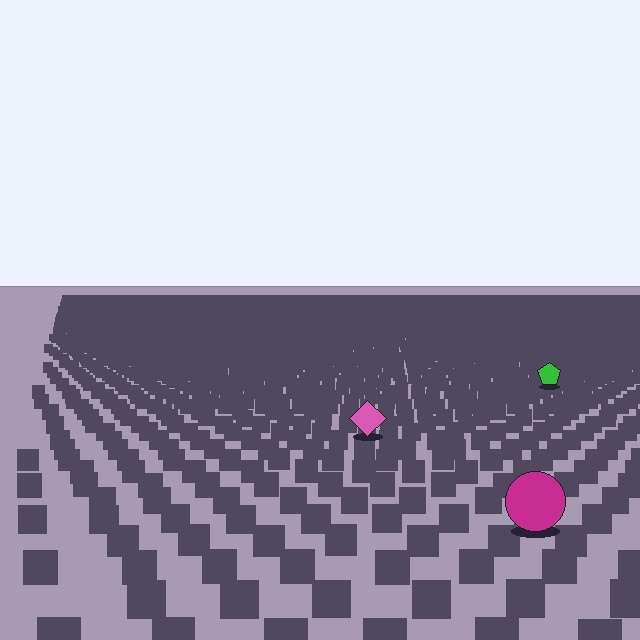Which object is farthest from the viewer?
The green pentagon is farthest from the viewer. It appears smaller and the ground texture around it is denser.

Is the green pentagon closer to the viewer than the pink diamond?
No. The pink diamond is closer — you can tell from the texture gradient: the ground texture is coarser near it.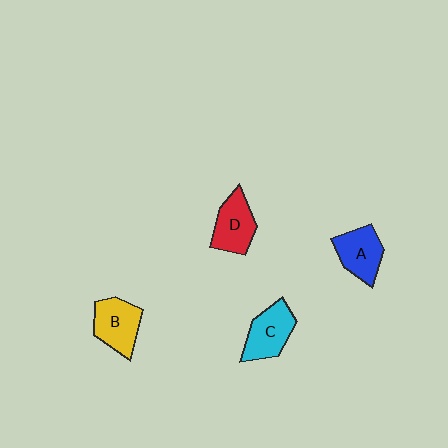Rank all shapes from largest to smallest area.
From largest to smallest: B (yellow), C (cyan), A (blue), D (red).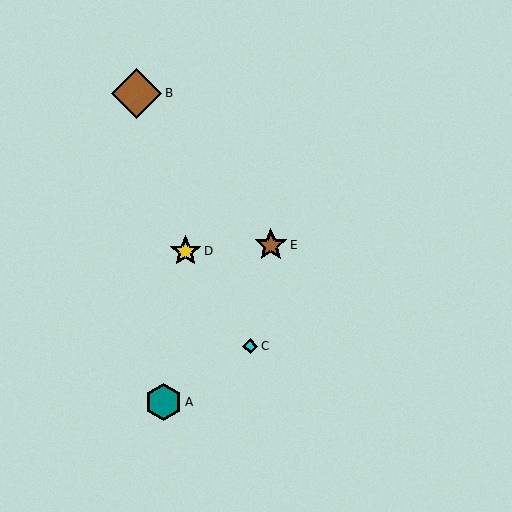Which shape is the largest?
The brown diamond (labeled B) is the largest.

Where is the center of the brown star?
The center of the brown star is at (271, 245).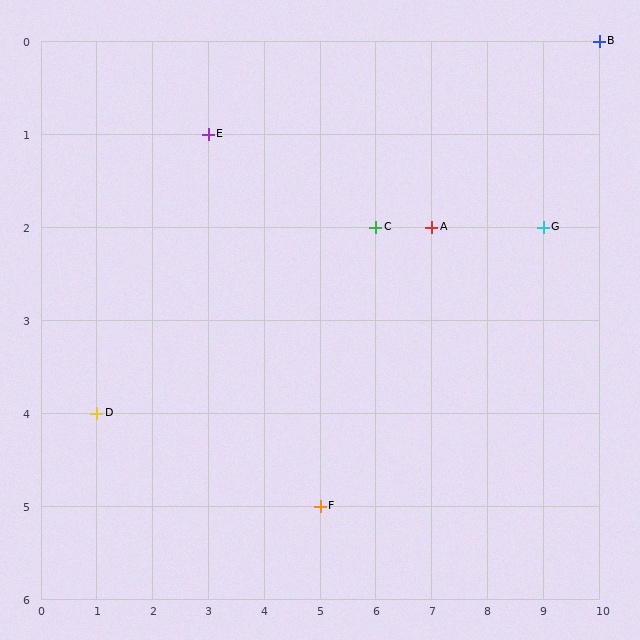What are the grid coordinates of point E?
Point E is at grid coordinates (3, 1).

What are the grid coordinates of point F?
Point F is at grid coordinates (5, 5).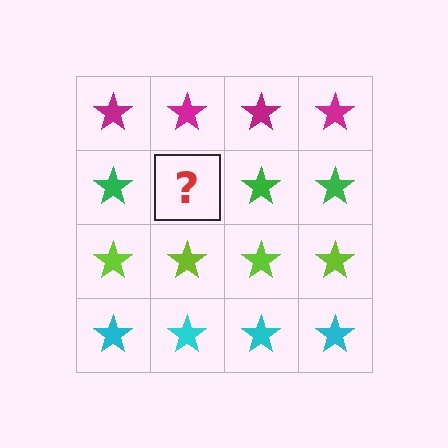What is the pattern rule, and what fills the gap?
The rule is that each row has a consistent color. The gap should be filled with a green star.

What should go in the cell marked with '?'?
The missing cell should contain a green star.